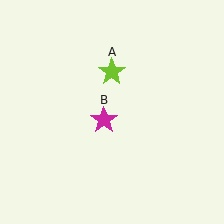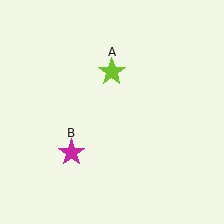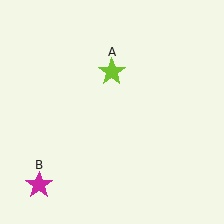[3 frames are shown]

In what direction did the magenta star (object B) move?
The magenta star (object B) moved down and to the left.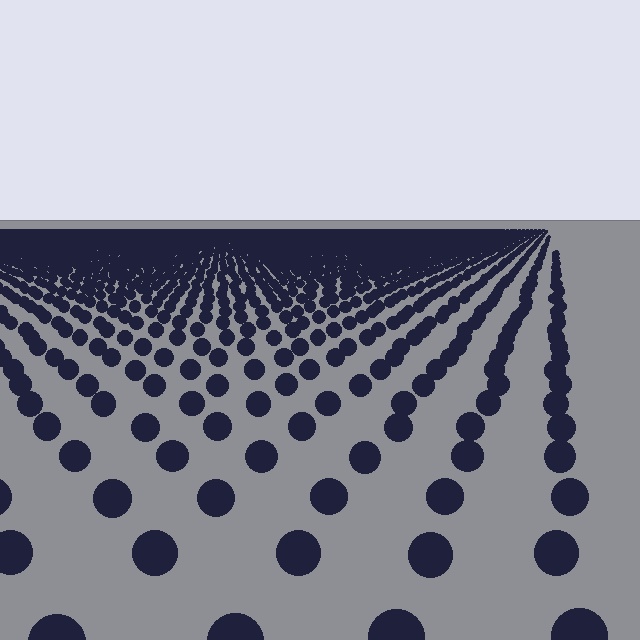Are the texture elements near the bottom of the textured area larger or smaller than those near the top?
Larger. Near the bottom, elements are closer to the viewer and appear at a bigger on-screen size.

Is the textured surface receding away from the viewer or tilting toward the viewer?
The surface is receding away from the viewer. Texture elements get smaller and denser toward the top.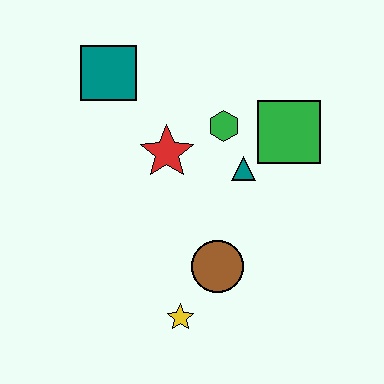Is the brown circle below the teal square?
Yes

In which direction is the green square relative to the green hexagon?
The green square is to the right of the green hexagon.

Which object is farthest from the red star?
The yellow star is farthest from the red star.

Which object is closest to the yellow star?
The brown circle is closest to the yellow star.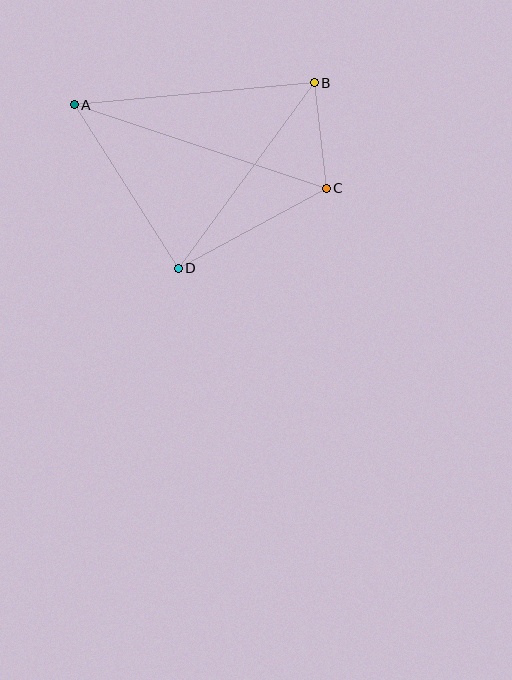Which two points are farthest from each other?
Points A and C are farthest from each other.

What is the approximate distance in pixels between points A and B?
The distance between A and B is approximately 241 pixels.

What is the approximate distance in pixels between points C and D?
The distance between C and D is approximately 169 pixels.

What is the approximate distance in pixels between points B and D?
The distance between B and D is approximately 230 pixels.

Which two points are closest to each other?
Points B and C are closest to each other.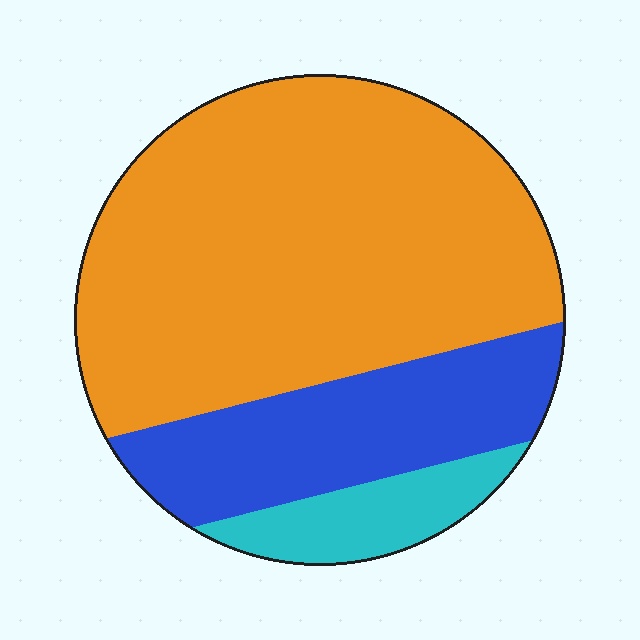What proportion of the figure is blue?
Blue covers roughly 25% of the figure.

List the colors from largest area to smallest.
From largest to smallest: orange, blue, cyan.